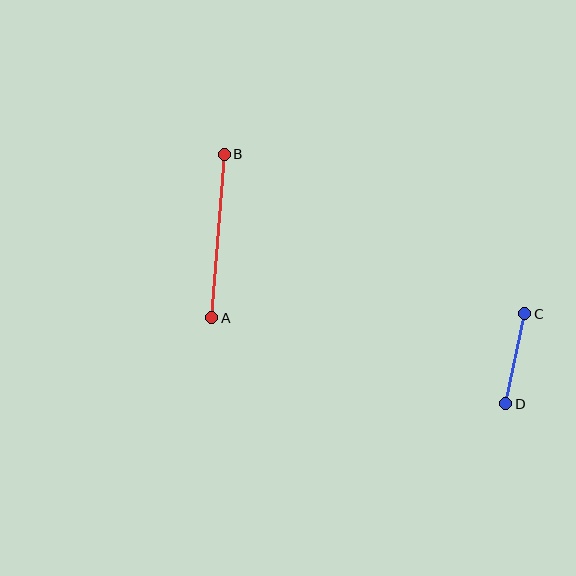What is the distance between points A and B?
The distance is approximately 164 pixels.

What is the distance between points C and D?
The distance is approximately 92 pixels.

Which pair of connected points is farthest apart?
Points A and B are farthest apart.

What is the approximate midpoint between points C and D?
The midpoint is at approximately (515, 359) pixels.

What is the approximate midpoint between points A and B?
The midpoint is at approximately (218, 236) pixels.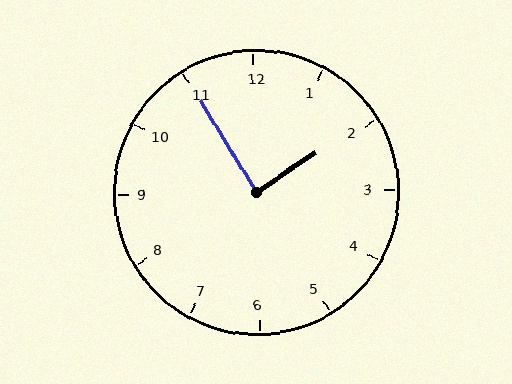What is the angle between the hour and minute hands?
Approximately 88 degrees.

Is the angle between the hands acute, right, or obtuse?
It is right.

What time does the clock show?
1:55.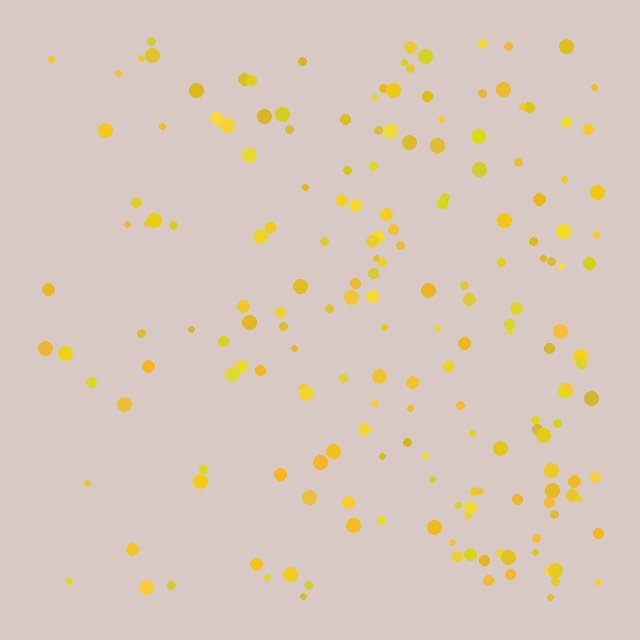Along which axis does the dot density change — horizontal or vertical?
Horizontal.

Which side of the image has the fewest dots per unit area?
The left.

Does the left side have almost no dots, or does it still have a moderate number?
Still a moderate number, just noticeably fewer than the right.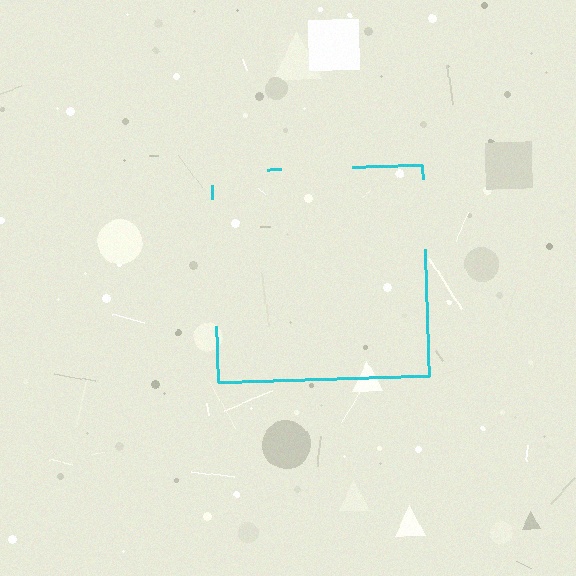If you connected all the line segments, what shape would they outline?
They would outline a square.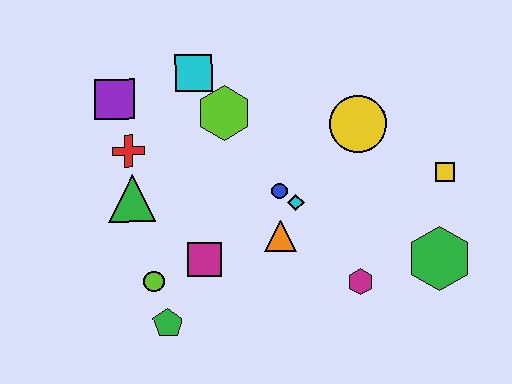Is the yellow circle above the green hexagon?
Yes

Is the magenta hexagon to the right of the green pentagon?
Yes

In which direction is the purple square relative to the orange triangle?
The purple square is to the left of the orange triangle.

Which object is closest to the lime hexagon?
The cyan square is closest to the lime hexagon.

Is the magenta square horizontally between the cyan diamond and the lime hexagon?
No